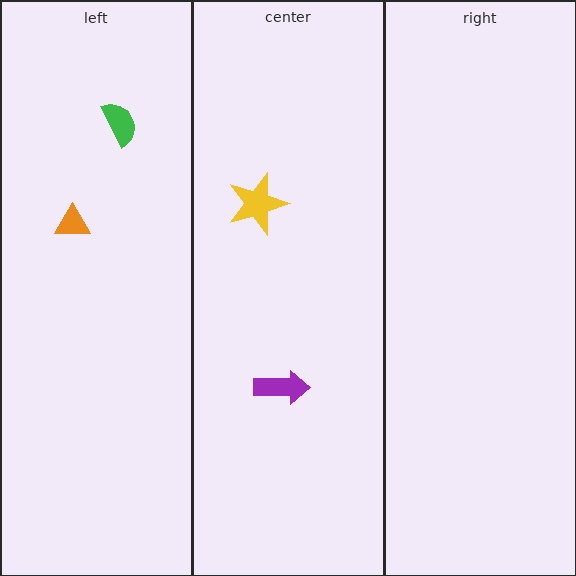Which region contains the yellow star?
The center region.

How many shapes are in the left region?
2.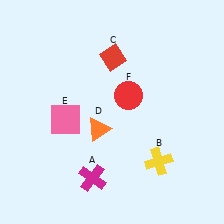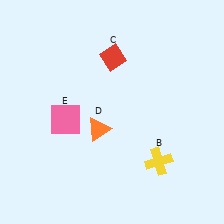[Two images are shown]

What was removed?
The red circle (F), the magenta cross (A) were removed in Image 2.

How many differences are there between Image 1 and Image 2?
There are 2 differences between the two images.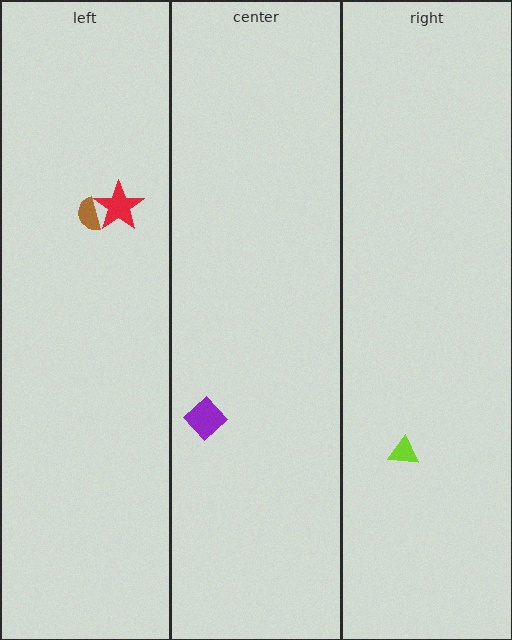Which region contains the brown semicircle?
The left region.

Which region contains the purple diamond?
The center region.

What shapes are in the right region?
The lime triangle.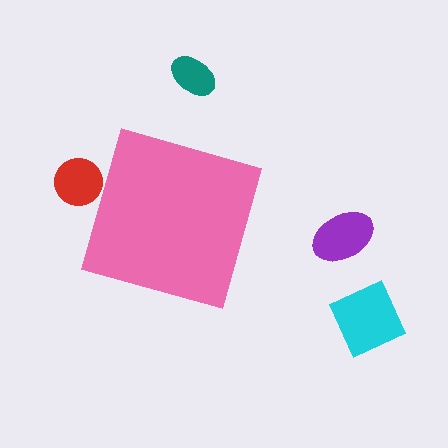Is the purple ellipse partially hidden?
No, the purple ellipse is fully visible.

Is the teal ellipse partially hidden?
No, the teal ellipse is fully visible.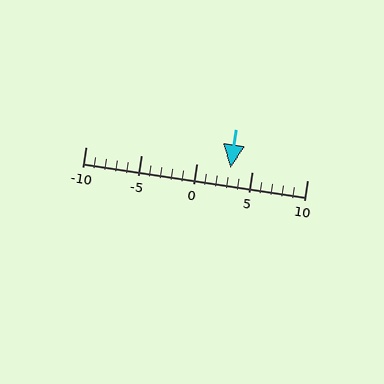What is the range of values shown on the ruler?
The ruler shows values from -10 to 10.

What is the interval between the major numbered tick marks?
The major tick marks are spaced 5 units apart.